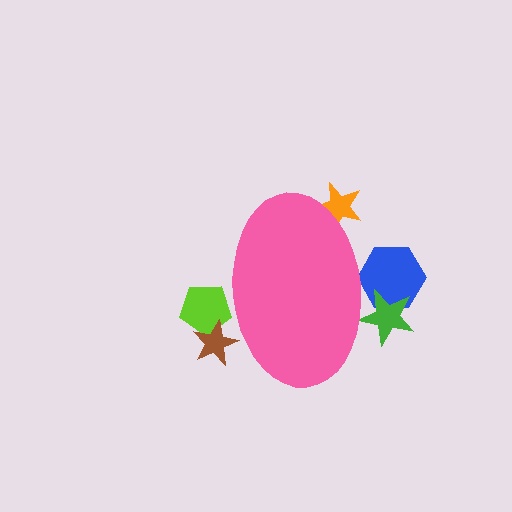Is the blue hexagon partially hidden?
Yes, the blue hexagon is partially hidden behind the pink ellipse.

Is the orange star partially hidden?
Yes, the orange star is partially hidden behind the pink ellipse.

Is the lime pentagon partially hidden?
Yes, the lime pentagon is partially hidden behind the pink ellipse.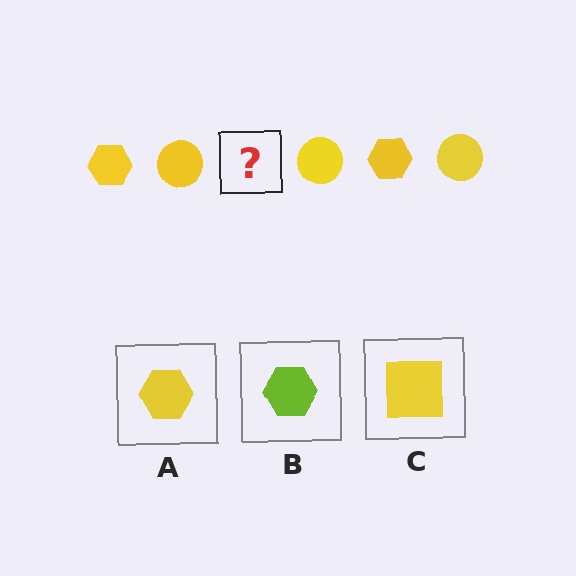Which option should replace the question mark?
Option A.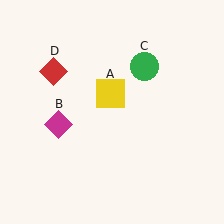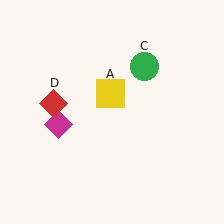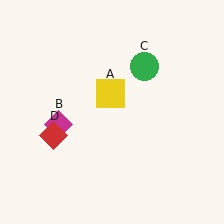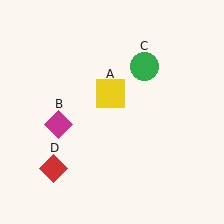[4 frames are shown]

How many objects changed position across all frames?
1 object changed position: red diamond (object D).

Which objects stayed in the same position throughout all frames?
Yellow square (object A) and magenta diamond (object B) and green circle (object C) remained stationary.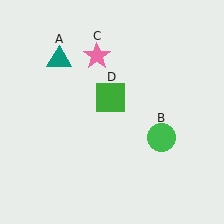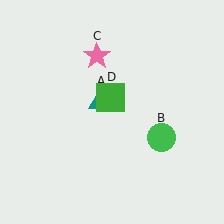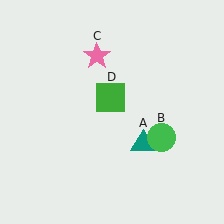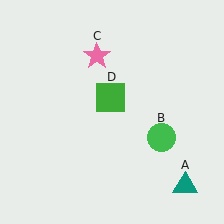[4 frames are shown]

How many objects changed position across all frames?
1 object changed position: teal triangle (object A).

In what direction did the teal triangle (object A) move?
The teal triangle (object A) moved down and to the right.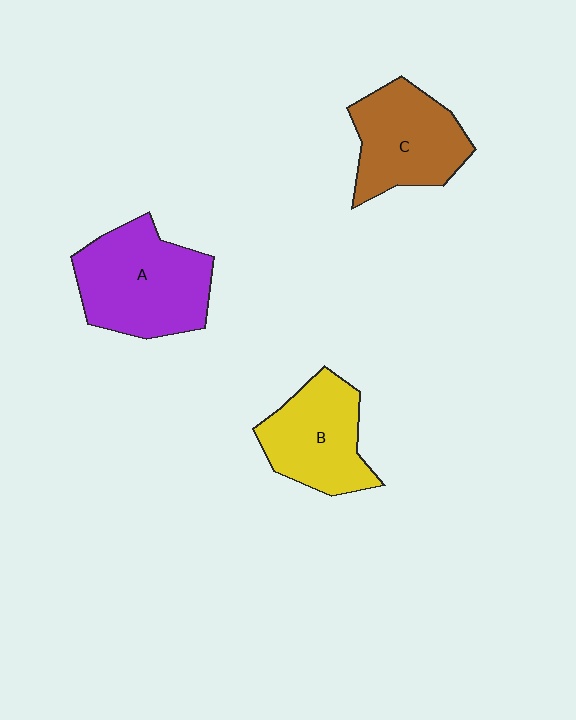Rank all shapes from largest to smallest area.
From largest to smallest: A (purple), C (brown), B (yellow).